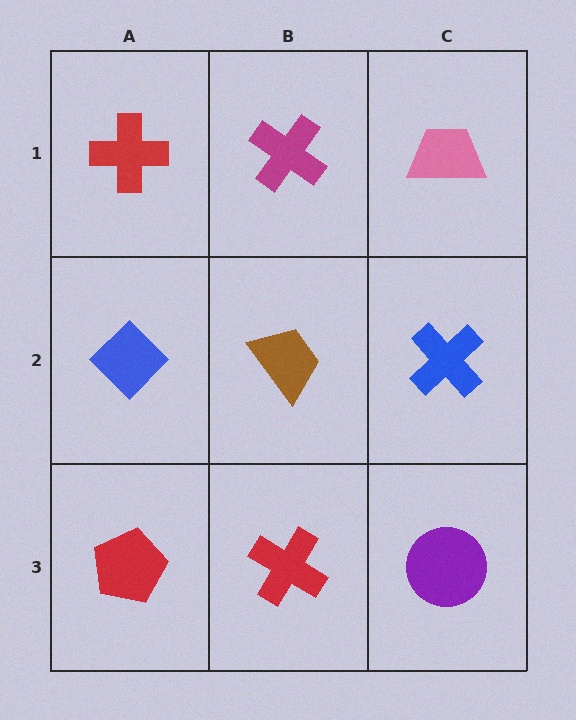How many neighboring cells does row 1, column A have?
2.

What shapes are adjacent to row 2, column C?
A pink trapezoid (row 1, column C), a purple circle (row 3, column C), a brown trapezoid (row 2, column B).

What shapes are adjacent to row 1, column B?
A brown trapezoid (row 2, column B), a red cross (row 1, column A), a pink trapezoid (row 1, column C).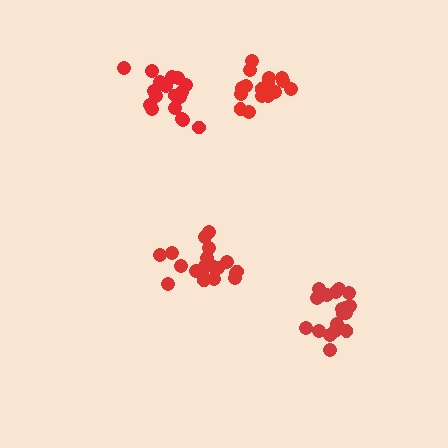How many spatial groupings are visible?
There are 4 spatial groupings.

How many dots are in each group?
Group 1: 19 dots, Group 2: 16 dots, Group 3: 20 dots, Group 4: 18 dots (73 total).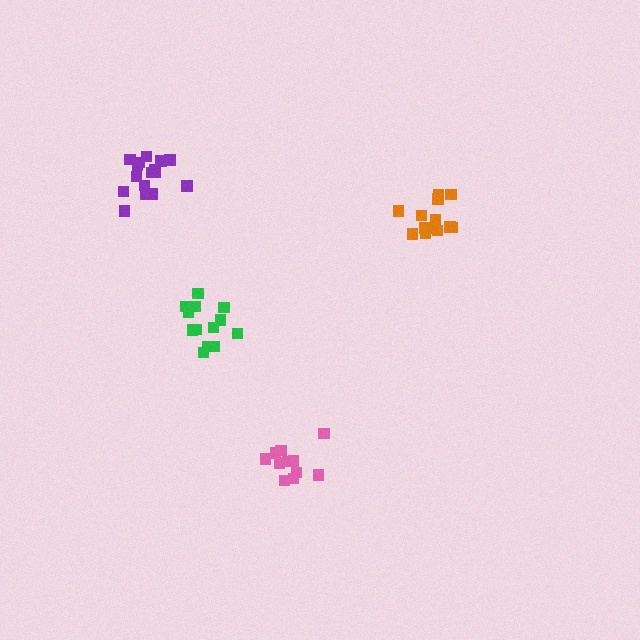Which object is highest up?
The purple cluster is topmost.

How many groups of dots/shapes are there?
There are 4 groups.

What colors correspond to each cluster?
The clusters are colored: orange, purple, green, pink.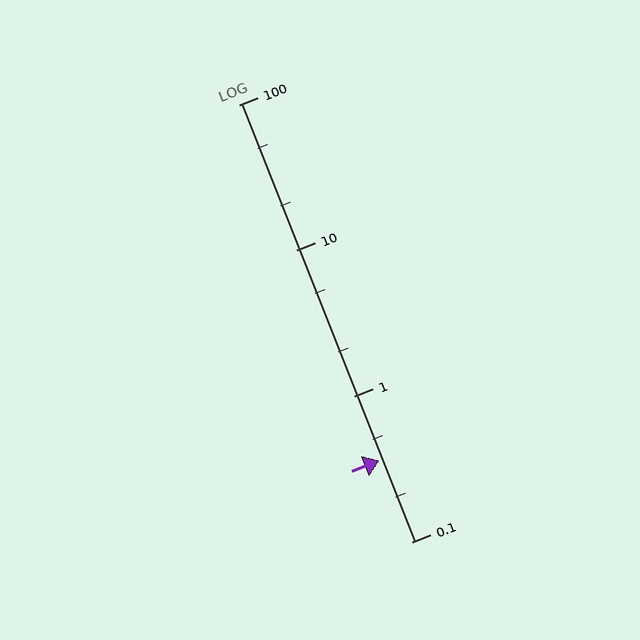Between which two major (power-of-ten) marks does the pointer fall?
The pointer is between 0.1 and 1.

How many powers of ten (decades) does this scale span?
The scale spans 3 decades, from 0.1 to 100.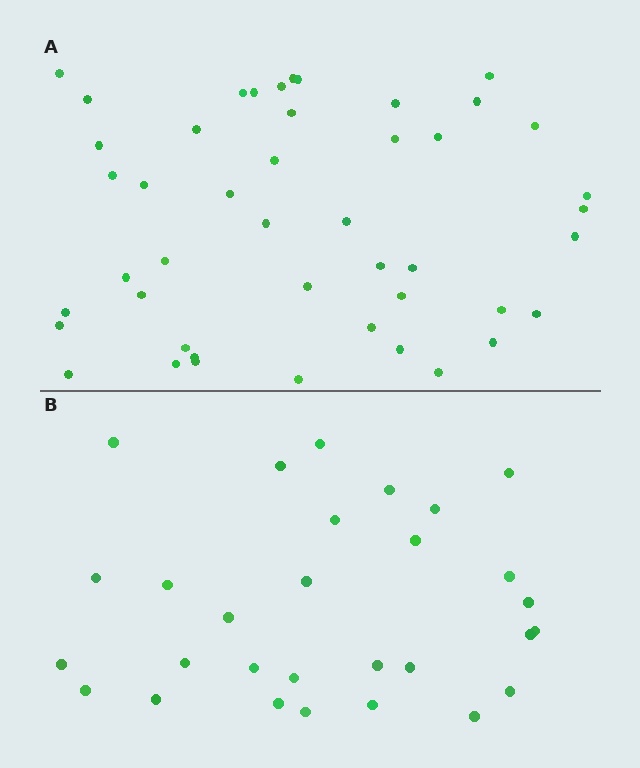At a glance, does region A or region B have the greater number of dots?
Region A (the top region) has more dots.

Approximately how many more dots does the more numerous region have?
Region A has approximately 15 more dots than region B.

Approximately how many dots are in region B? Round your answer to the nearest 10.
About 30 dots. (The exact count is 29, which rounds to 30.)